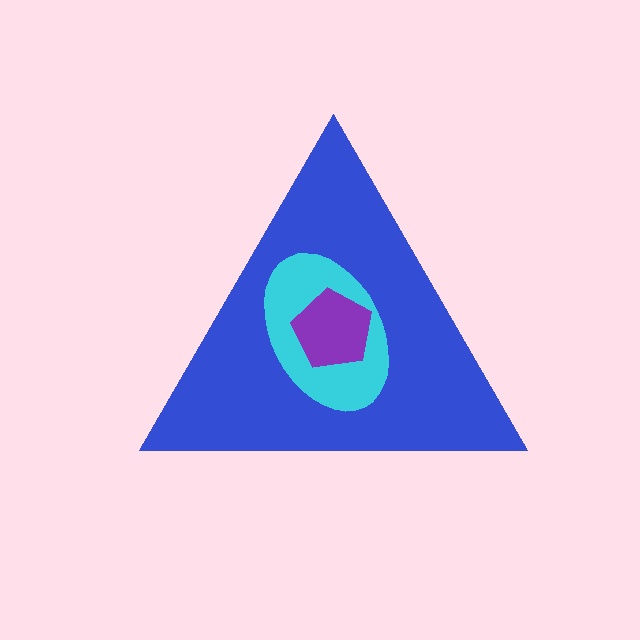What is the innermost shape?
The purple pentagon.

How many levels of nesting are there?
3.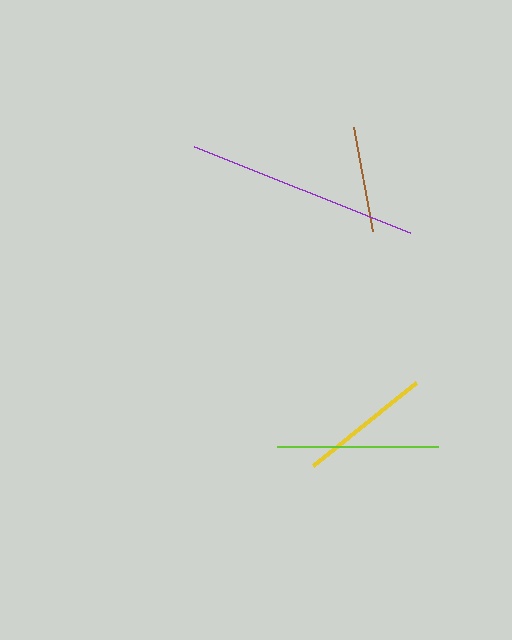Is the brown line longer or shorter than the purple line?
The purple line is longer than the brown line.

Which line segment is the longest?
The purple line is the longest at approximately 233 pixels.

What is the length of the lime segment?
The lime segment is approximately 161 pixels long.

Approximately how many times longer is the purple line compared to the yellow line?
The purple line is approximately 1.8 times the length of the yellow line.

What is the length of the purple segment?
The purple segment is approximately 233 pixels long.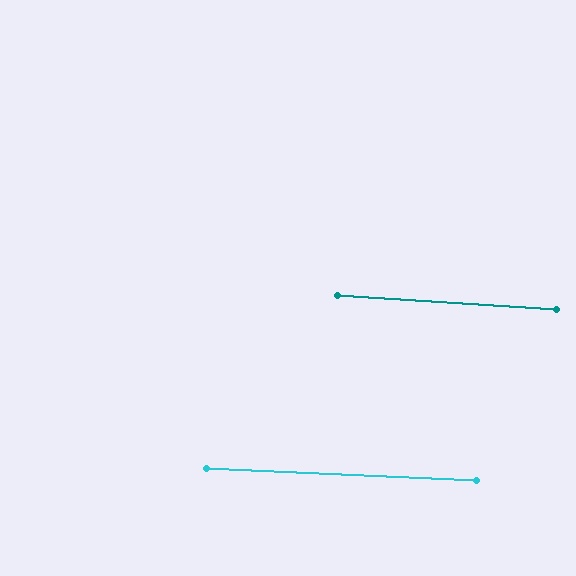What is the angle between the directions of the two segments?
Approximately 1 degree.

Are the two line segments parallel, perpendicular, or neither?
Parallel — their directions differ by only 1.1°.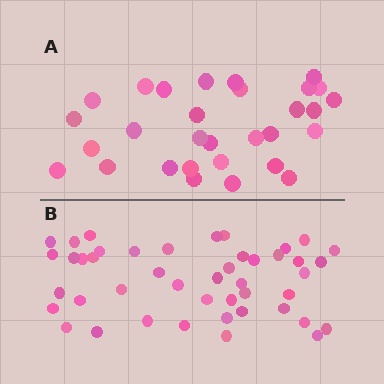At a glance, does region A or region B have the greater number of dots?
Region B (the bottom region) has more dots.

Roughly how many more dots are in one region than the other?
Region B has approximately 15 more dots than region A.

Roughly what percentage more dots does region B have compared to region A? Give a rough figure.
About 50% more.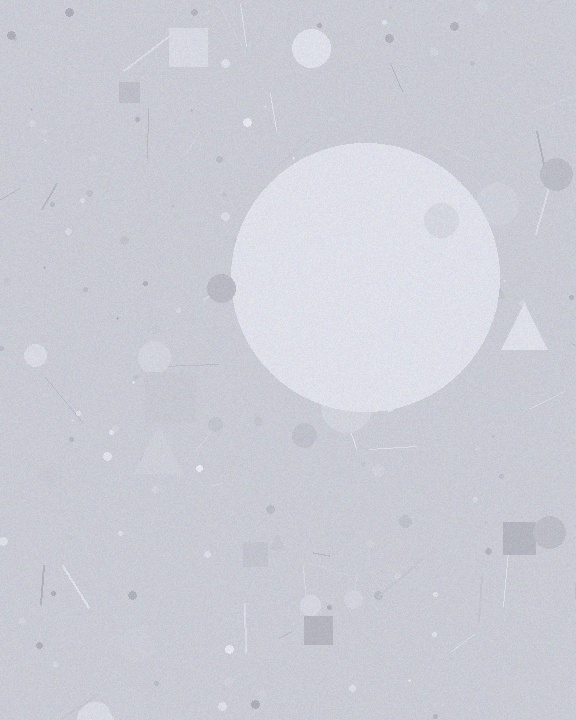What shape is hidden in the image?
A circle is hidden in the image.